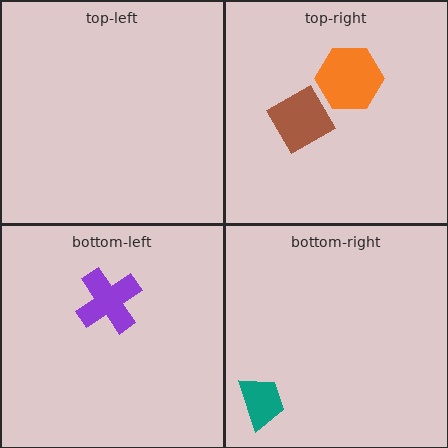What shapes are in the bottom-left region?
The purple cross.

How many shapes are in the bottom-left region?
1.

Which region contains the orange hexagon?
The top-right region.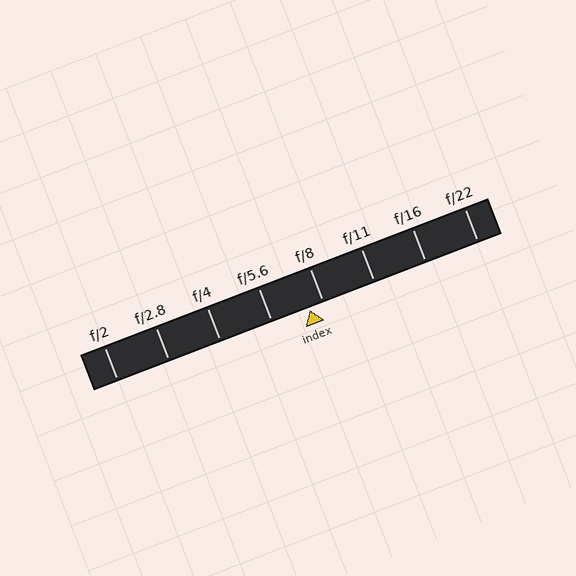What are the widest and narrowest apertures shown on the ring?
The widest aperture shown is f/2 and the narrowest is f/22.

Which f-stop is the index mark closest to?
The index mark is closest to f/8.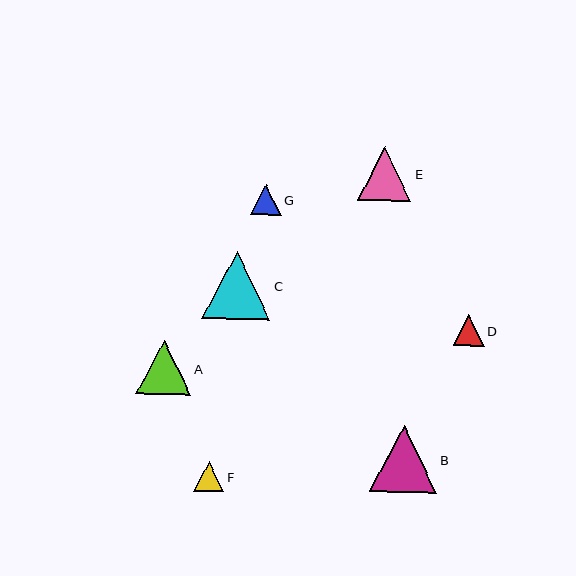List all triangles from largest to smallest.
From largest to smallest: C, B, A, E, D, G, F.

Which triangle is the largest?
Triangle C is the largest with a size of approximately 69 pixels.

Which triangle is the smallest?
Triangle F is the smallest with a size of approximately 30 pixels.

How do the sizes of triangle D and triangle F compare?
Triangle D and triangle F are approximately the same size.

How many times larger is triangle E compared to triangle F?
Triangle E is approximately 1.8 times the size of triangle F.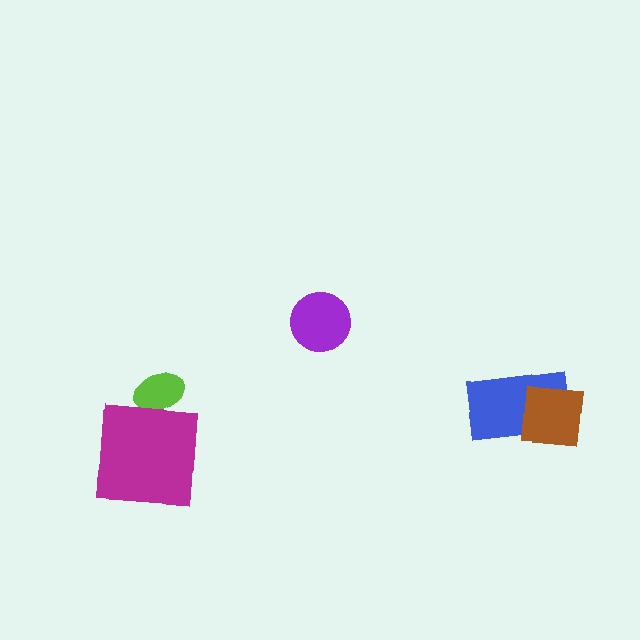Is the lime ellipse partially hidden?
Yes, it is partially covered by another shape.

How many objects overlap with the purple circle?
0 objects overlap with the purple circle.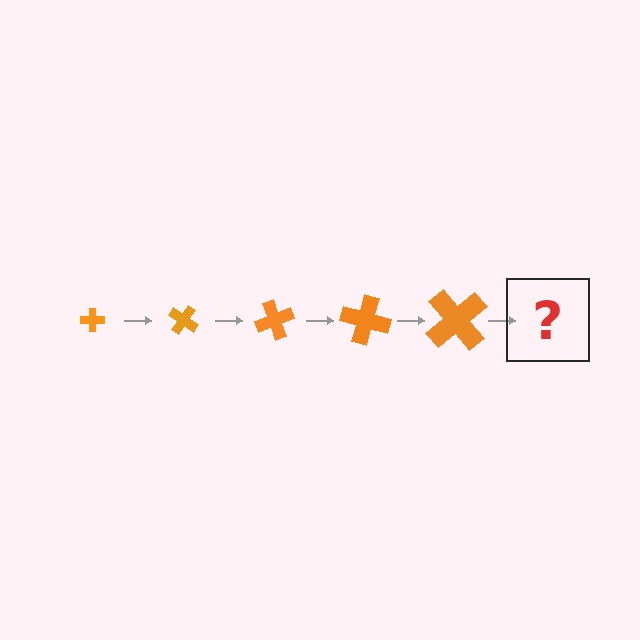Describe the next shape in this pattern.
It should be a cross, larger than the previous one and rotated 175 degrees from the start.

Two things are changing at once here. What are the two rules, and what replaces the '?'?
The two rules are that the cross grows larger each step and it rotates 35 degrees each step. The '?' should be a cross, larger than the previous one and rotated 175 degrees from the start.